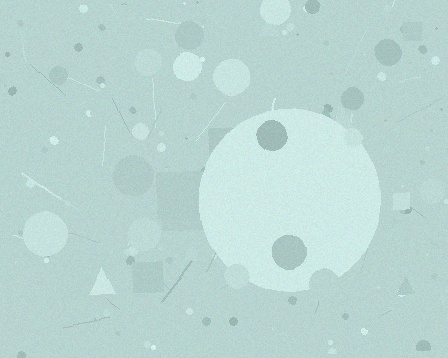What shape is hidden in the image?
A circle is hidden in the image.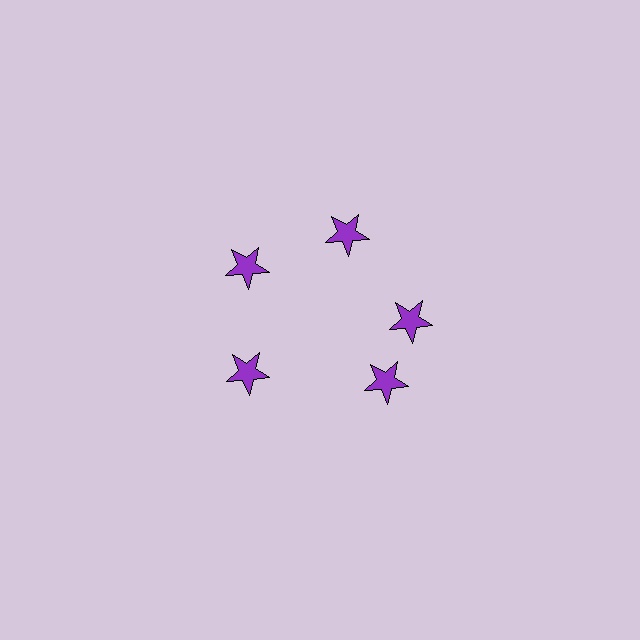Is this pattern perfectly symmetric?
No. The 5 purple stars are arranged in a ring, but one element near the 5 o'clock position is rotated out of alignment along the ring, breaking the 5-fold rotational symmetry.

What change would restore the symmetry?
The symmetry would be restored by rotating it back into even spacing with its neighbors so that all 5 stars sit at equal angles and equal distance from the center.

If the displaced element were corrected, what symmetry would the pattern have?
It would have 5-fold rotational symmetry — the pattern would map onto itself every 72 degrees.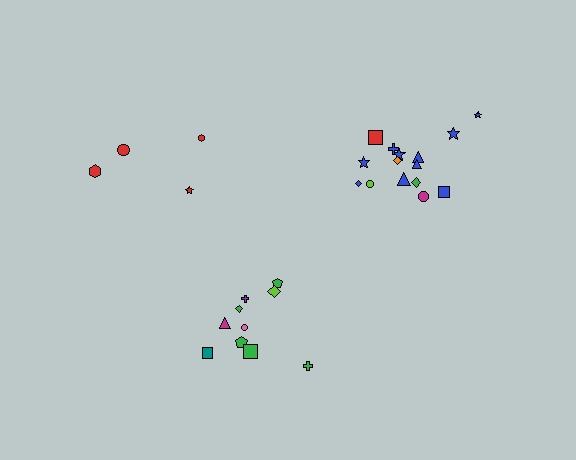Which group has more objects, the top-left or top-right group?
The top-right group.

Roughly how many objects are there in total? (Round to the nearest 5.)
Roughly 30 objects in total.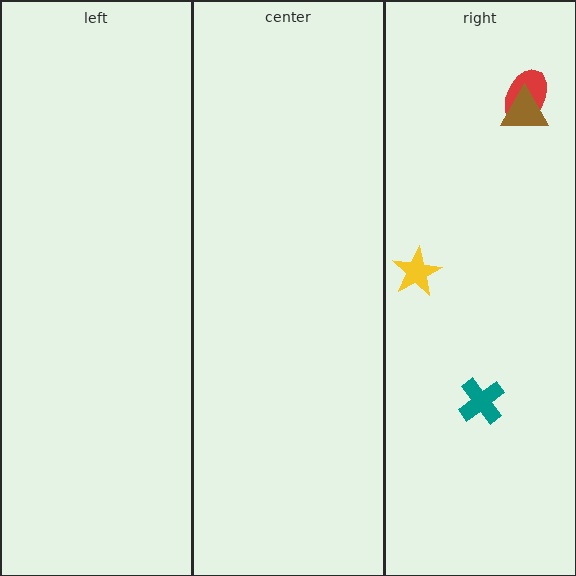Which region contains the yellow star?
The right region.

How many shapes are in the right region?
4.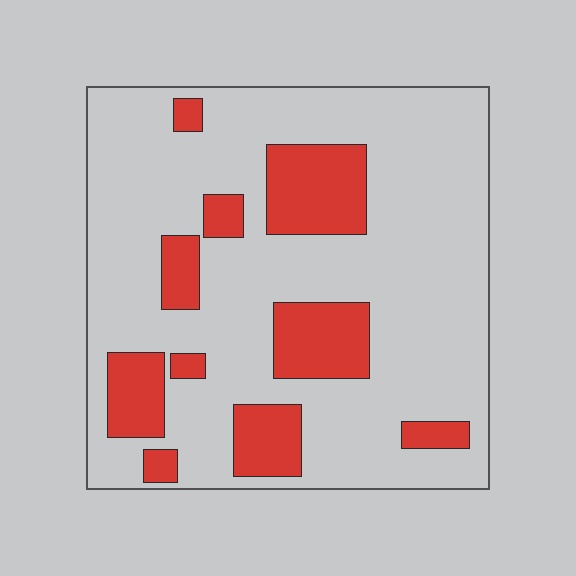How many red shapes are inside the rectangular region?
10.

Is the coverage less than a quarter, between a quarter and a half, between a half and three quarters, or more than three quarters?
Less than a quarter.